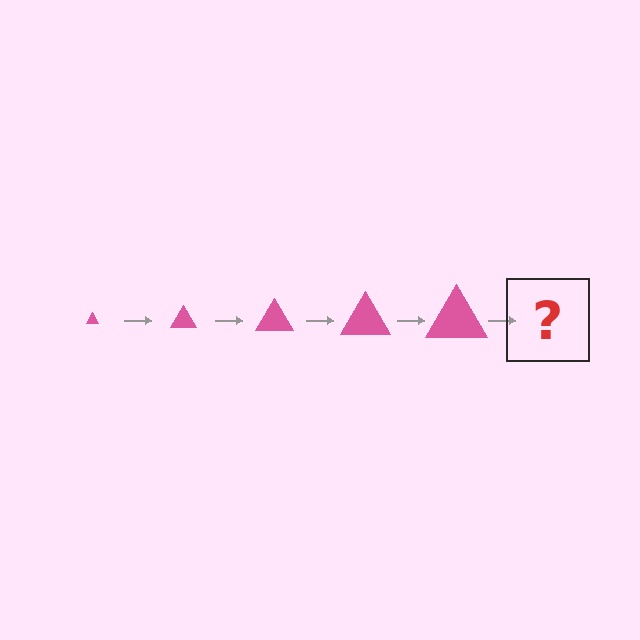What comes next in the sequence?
The next element should be a pink triangle, larger than the previous one.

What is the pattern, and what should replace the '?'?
The pattern is that the triangle gets progressively larger each step. The '?' should be a pink triangle, larger than the previous one.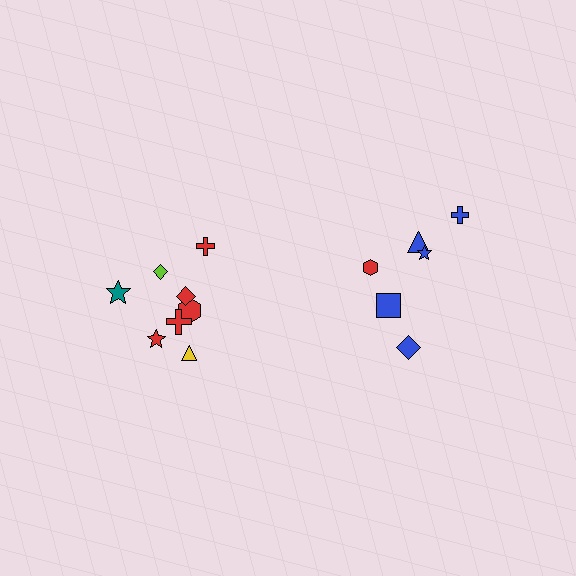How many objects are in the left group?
There are 8 objects.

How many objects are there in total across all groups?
There are 14 objects.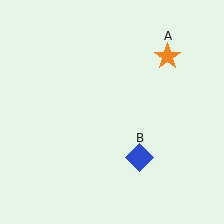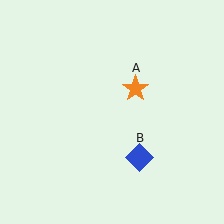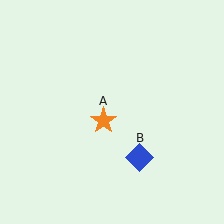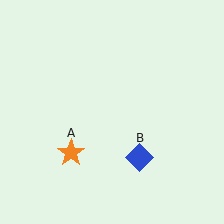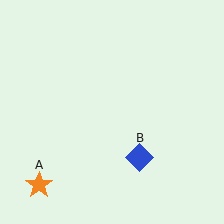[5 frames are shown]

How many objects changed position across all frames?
1 object changed position: orange star (object A).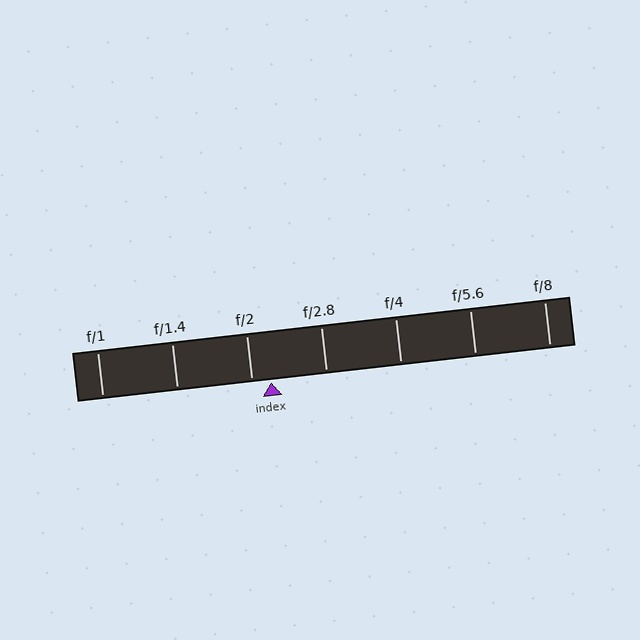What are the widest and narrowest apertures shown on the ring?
The widest aperture shown is f/1 and the narrowest is f/8.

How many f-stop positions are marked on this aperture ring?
There are 7 f-stop positions marked.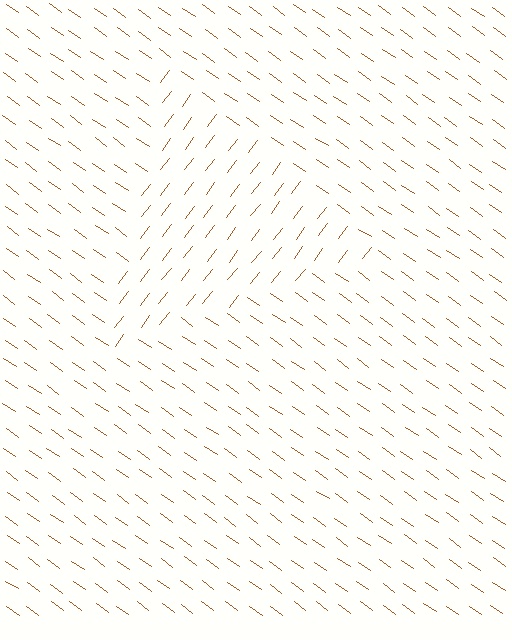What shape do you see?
I see a triangle.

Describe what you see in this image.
The image is filled with small brown line segments. A triangle region in the image has lines oriented differently from the surrounding lines, creating a visible texture boundary.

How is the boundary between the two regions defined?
The boundary is defined purely by a change in line orientation (approximately 88 degrees difference). All lines are the same color and thickness.